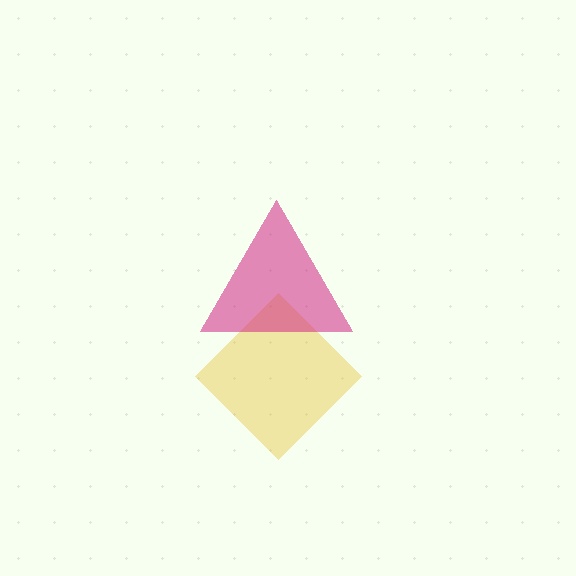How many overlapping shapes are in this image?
There are 2 overlapping shapes in the image.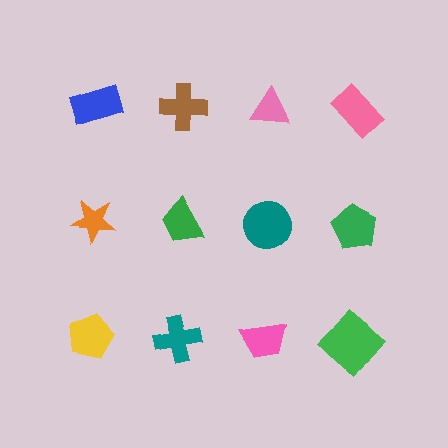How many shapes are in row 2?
4 shapes.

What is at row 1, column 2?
A brown cross.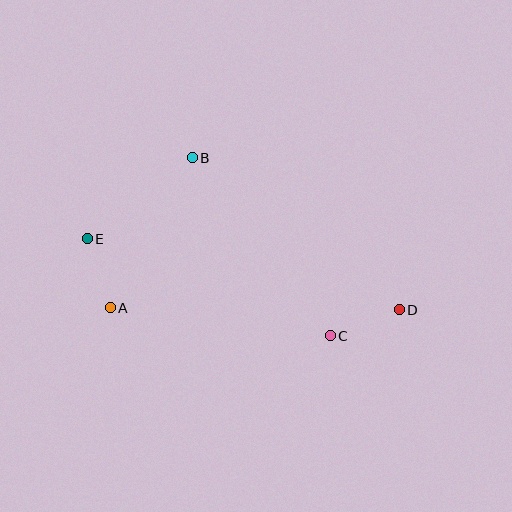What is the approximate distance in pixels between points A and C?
The distance between A and C is approximately 222 pixels.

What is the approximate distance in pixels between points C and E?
The distance between C and E is approximately 262 pixels.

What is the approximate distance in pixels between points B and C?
The distance between B and C is approximately 225 pixels.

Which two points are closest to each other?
Points A and E are closest to each other.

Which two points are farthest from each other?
Points D and E are farthest from each other.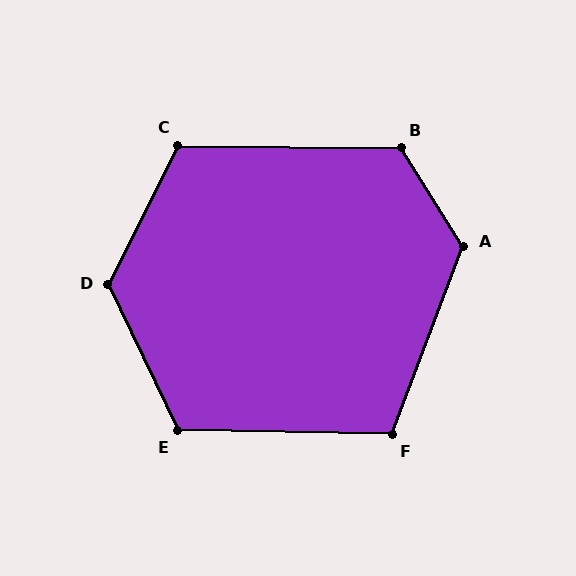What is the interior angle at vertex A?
Approximately 127 degrees (obtuse).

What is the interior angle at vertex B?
Approximately 123 degrees (obtuse).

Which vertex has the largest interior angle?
D, at approximately 128 degrees.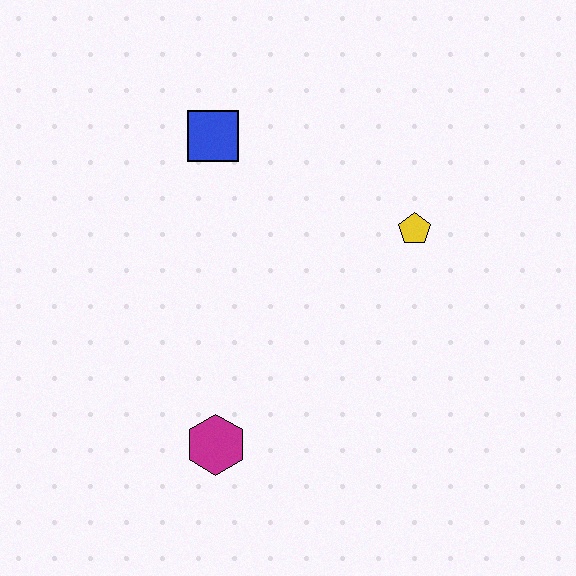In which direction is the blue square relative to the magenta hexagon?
The blue square is above the magenta hexagon.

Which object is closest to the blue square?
The yellow pentagon is closest to the blue square.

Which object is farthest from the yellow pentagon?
The magenta hexagon is farthest from the yellow pentagon.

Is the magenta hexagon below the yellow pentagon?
Yes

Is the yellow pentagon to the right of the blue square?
Yes